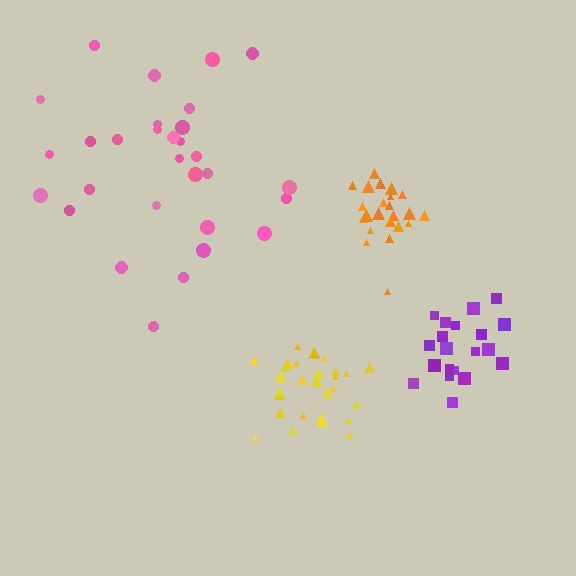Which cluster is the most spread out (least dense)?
Pink.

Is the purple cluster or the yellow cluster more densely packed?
Yellow.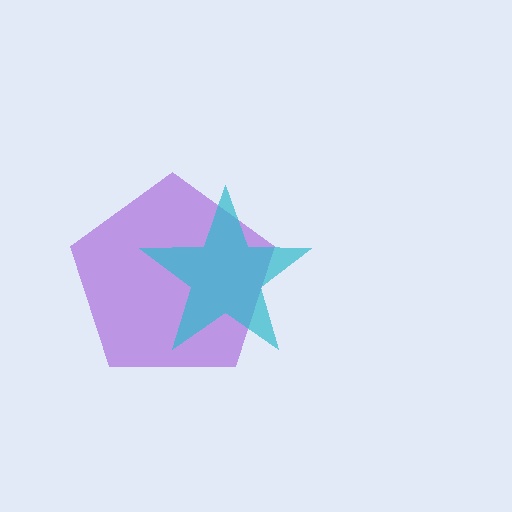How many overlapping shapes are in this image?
There are 2 overlapping shapes in the image.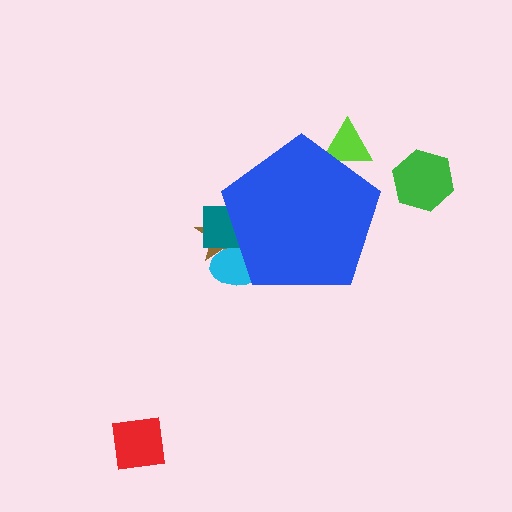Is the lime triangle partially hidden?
Yes, the lime triangle is partially hidden behind the blue pentagon.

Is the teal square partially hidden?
Yes, the teal square is partially hidden behind the blue pentagon.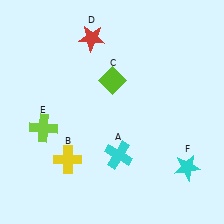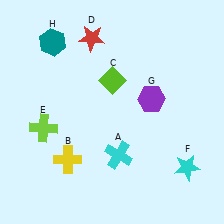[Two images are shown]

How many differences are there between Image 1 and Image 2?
There are 2 differences between the two images.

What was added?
A purple hexagon (G), a teal hexagon (H) were added in Image 2.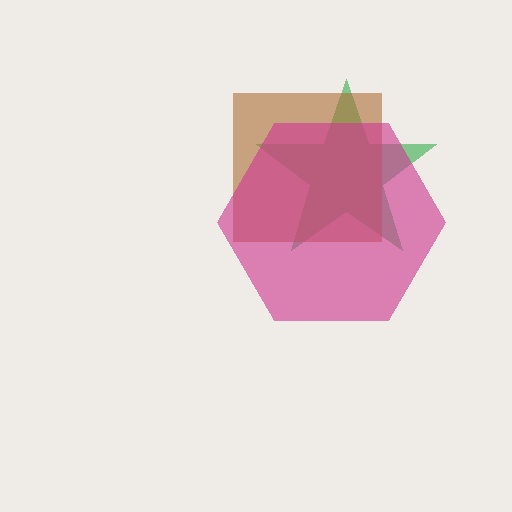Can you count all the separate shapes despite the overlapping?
Yes, there are 3 separate shapes.